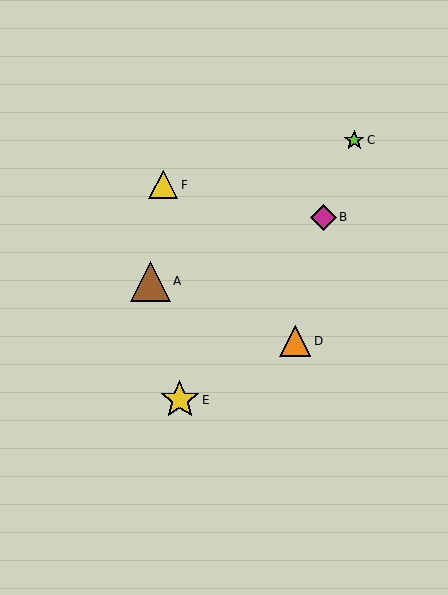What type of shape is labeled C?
Shape C is a lime star.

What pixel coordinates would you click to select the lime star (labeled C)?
Click at (354, 140) to select the lime star C.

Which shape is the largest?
The brown triangle (labeled A) is the largest.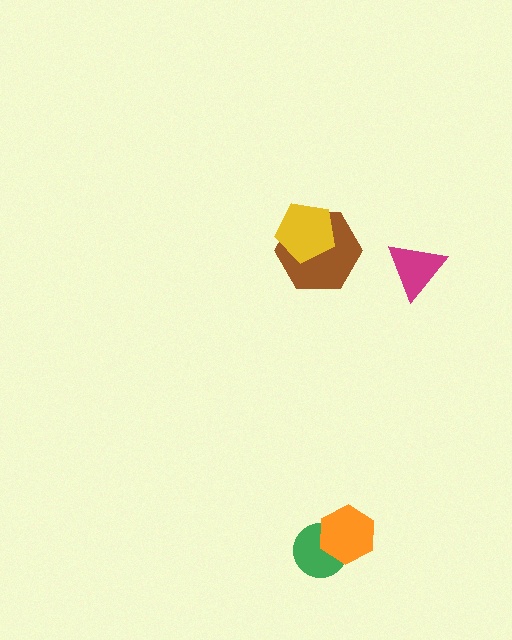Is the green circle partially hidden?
Yes, it is partially covered by another shape.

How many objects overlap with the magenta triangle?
0 objects overlap with the magenta triangle.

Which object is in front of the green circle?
The orange hexagon is in front of the green circle.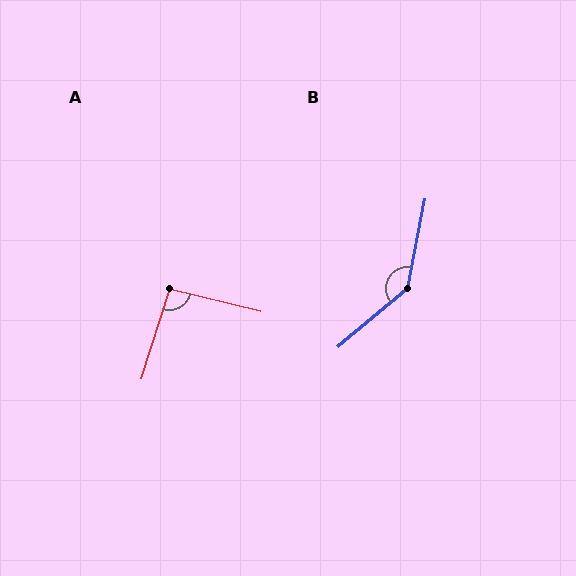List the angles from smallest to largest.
A (94°), B (141°).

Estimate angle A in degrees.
Approximately 94 degrees.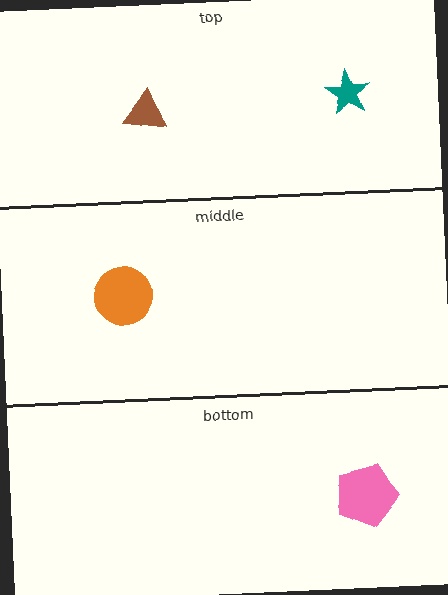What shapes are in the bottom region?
The pink pentagon.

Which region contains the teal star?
The top region.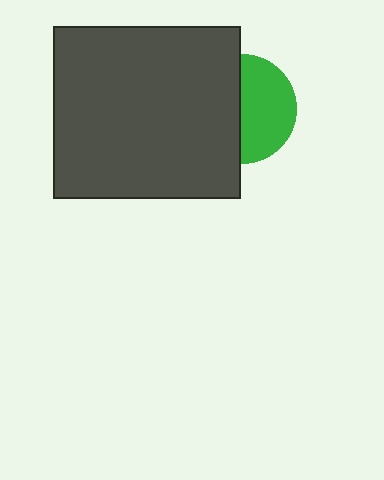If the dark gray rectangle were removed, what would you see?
You would see the complete green circle.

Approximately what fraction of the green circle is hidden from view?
Roughly 49% of the green circle is hidden behind the dark gray rectangle.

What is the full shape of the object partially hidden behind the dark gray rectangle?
The partially hidden object is a green circle.